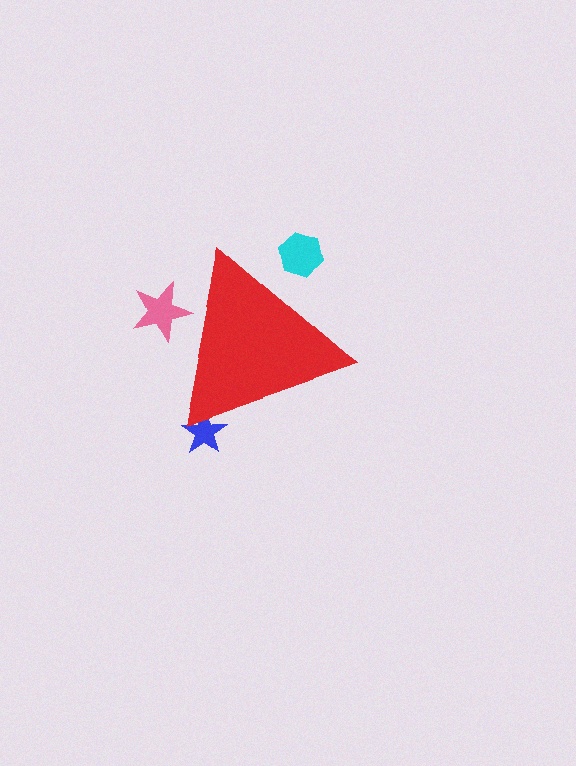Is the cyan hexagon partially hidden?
Yes, the cyan hexagon is partially hidden behind the red triangle.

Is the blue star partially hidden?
Yes, the blue star is partially hidden behind the red triangle.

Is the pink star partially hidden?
Yes, the pink star is partially hidden behind the red triangle.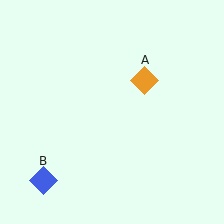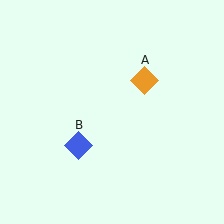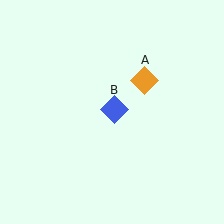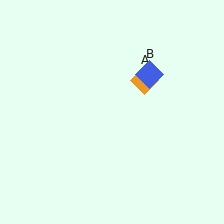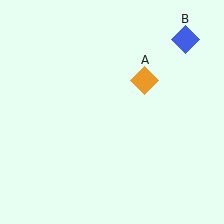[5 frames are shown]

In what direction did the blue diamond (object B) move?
The blue diamond (object B) moved up and to the right.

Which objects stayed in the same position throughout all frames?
Orange diamond (object A) remained stationary.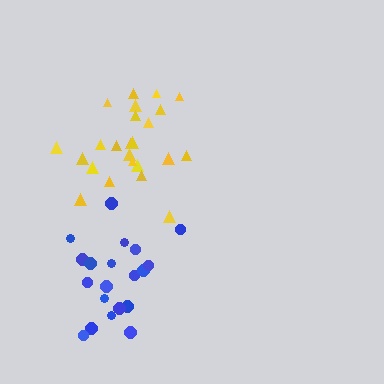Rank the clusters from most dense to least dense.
blue, yellow.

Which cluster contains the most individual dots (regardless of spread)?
Yellow (24).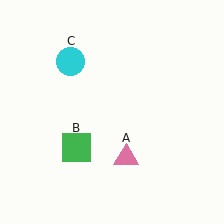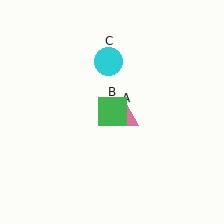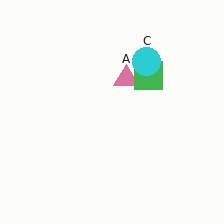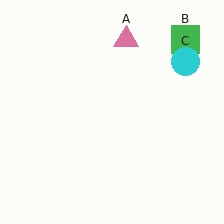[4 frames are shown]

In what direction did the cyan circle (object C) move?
The cyan circle (object C) moved right.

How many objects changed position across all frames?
3 objects changed position: pink triangle (object A), green square (object B), cyan circle (object C).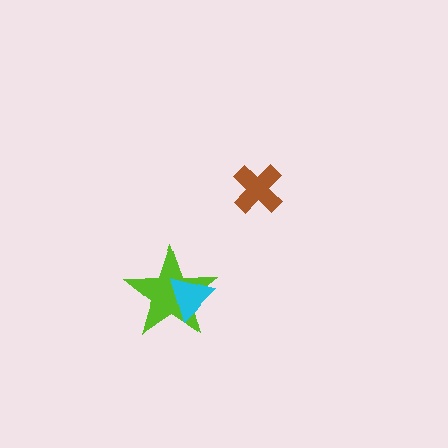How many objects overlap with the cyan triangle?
1 object overlaps with the cyan triangle.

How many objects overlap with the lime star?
1 object overlaps with the lime star.